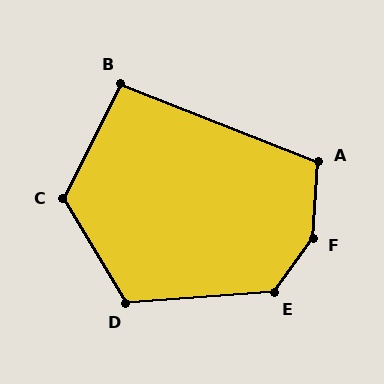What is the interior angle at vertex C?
Approximately 122 degrees (obtuse).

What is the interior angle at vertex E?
Approximately 130 degrees (obtuse).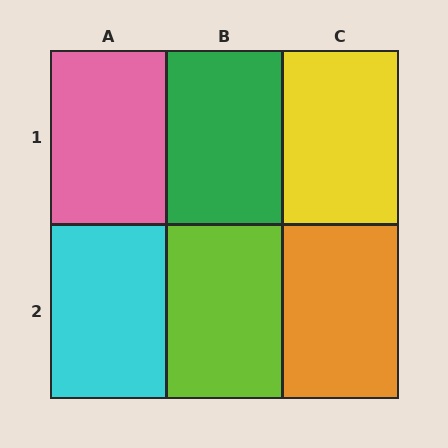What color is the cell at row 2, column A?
Cyan.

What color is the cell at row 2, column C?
Orange.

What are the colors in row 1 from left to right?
Pink, green, yellow.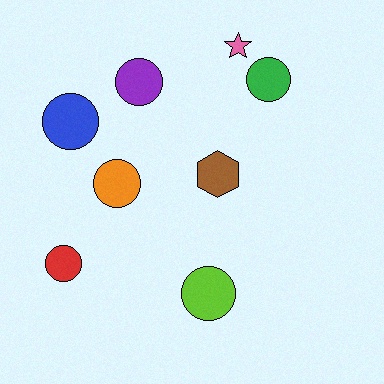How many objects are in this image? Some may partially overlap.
There are 8 objects.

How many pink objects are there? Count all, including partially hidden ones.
There is 1 pink object.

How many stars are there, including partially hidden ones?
There is 1 star.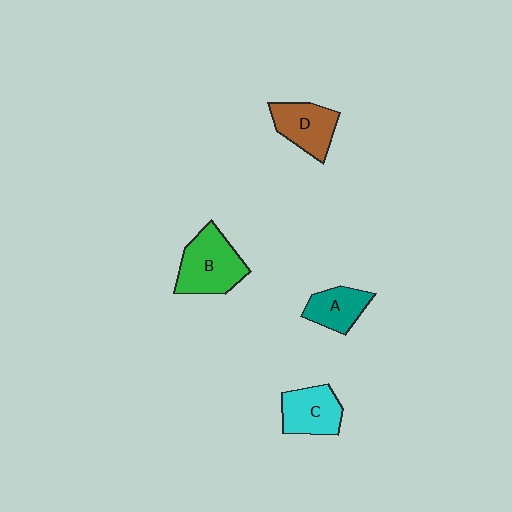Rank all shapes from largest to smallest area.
From largest to smallest: B (green), D (brown), C (cyan), A (teal).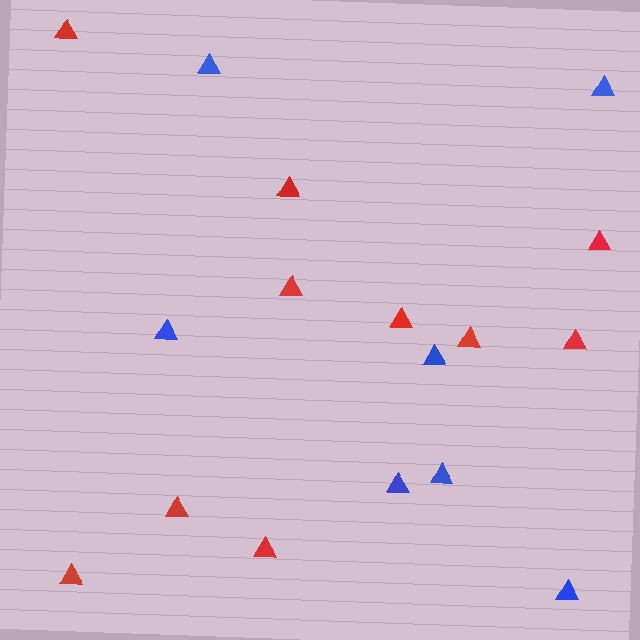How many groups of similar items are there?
There are 2 groups: one group of red triangles (10) and one group of blue triangles (7).